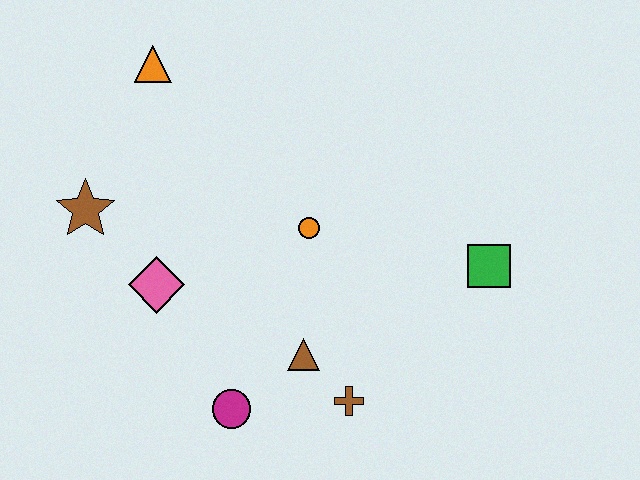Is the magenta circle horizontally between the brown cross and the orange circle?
No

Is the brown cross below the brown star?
Yes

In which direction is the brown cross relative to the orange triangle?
The brown cross is below the orange triangle.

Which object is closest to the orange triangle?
The brown star is closest to the orange triangle.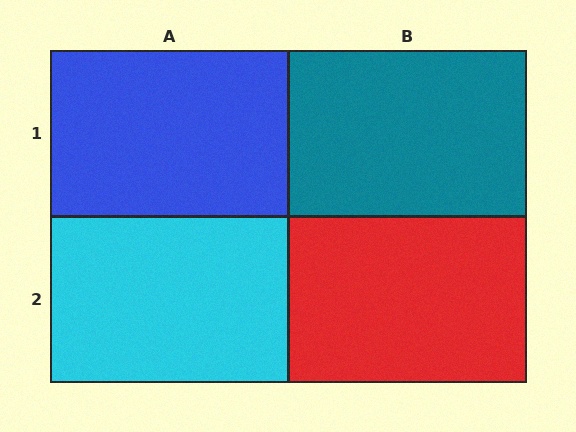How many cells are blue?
1 cell is blue.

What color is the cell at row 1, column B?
Teal.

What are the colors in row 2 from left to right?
Cyan, red.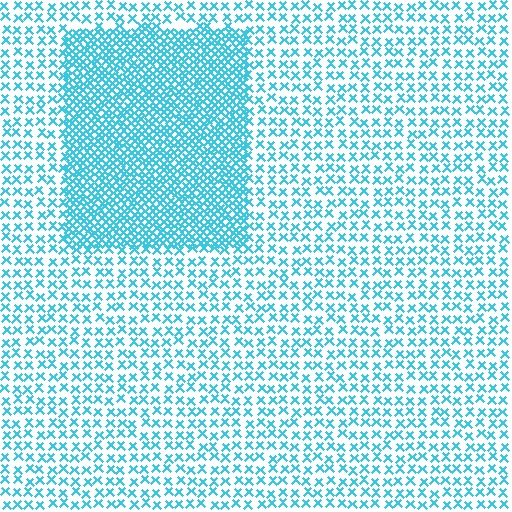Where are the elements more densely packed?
The elements are more densely packed inside the rectangle boundary.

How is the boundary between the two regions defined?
The boundary is defined by a change in element density (approximately 2.5x ratio). All elements are the same color, size, and shape.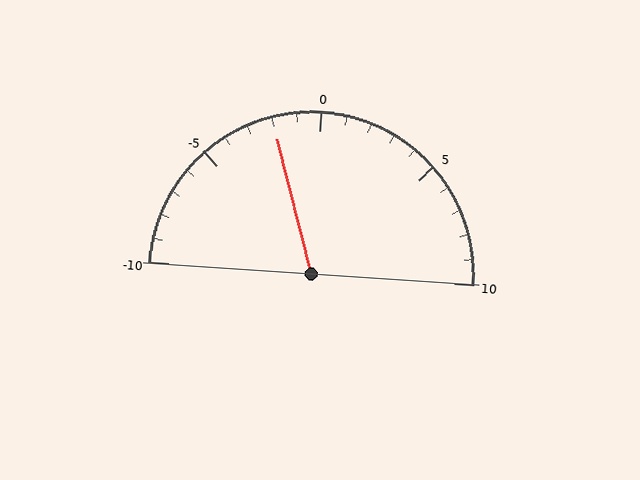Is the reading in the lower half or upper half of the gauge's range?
The reading is in the lower half of the range (-10 to 10).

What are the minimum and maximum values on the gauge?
The gauge ranges from -10 to 10.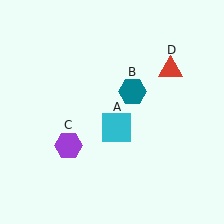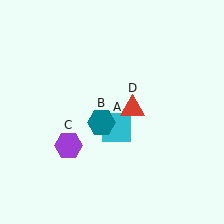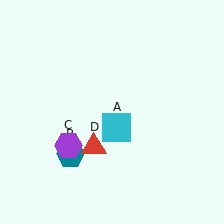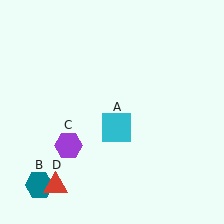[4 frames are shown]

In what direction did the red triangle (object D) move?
The red triangle (object D) moved down and to the left.